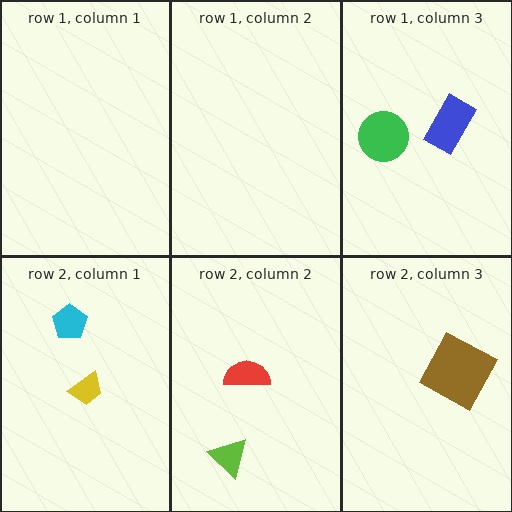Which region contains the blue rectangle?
The row 1, column 3 region.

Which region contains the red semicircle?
The row 2, column 2 region.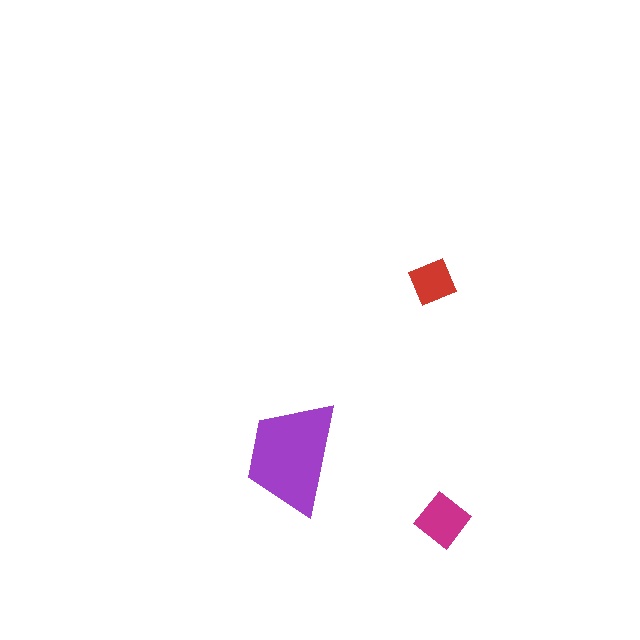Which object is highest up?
The red diamond is topmost.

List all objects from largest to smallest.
The purple trapezoid, the magenta diamond, the red diamond.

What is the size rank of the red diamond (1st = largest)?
3rd.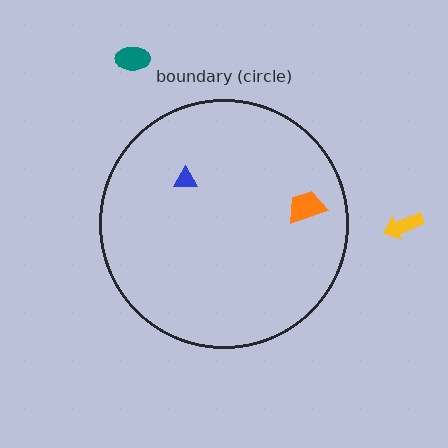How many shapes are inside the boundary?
2 inside, 2 outside.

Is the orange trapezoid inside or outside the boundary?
Inside.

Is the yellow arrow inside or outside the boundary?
Outside.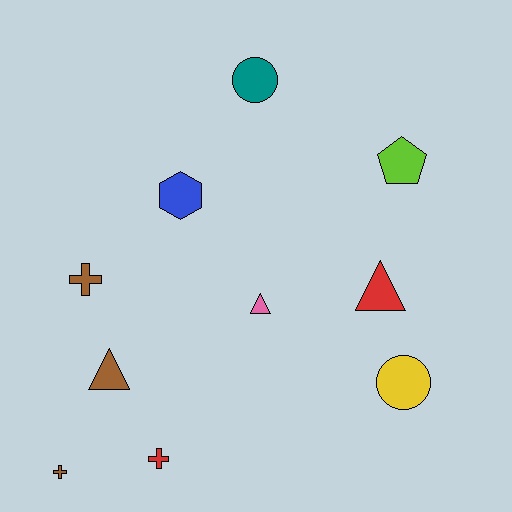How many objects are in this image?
There are 10 objects.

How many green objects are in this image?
There are no green objects.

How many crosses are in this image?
There are 3 crosses.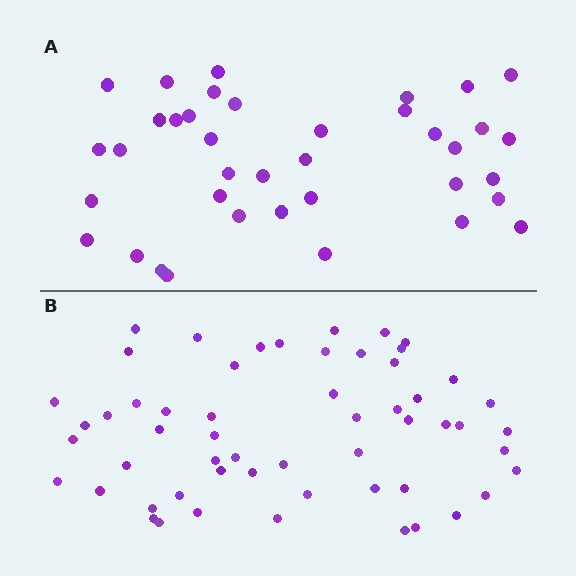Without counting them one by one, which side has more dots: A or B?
Region B (the bottom region) has more dots.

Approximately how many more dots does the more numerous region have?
Region B has approximately 20 more dots than region A.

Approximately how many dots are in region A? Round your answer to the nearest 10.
About 40 dots. (The exact count is 38, which rounds to 40.)